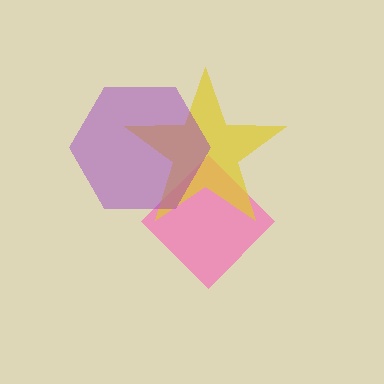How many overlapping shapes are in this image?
There are 3 overlapping shapes in the image.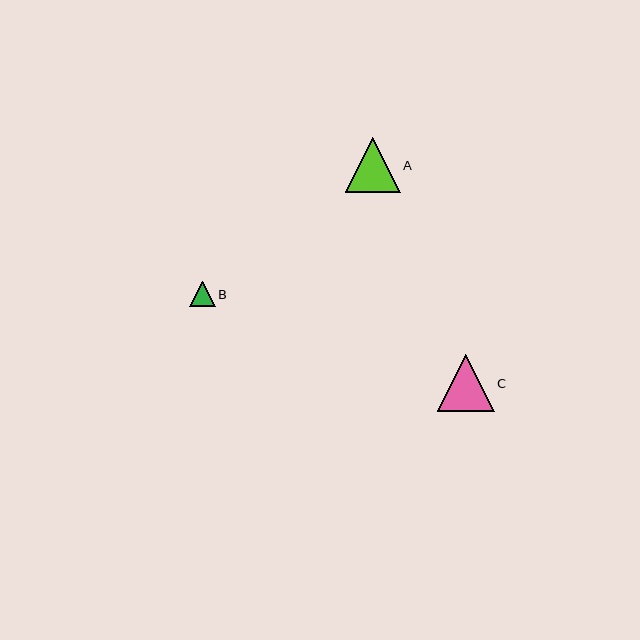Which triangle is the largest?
Triangle C is the largest with a size of approximately 57 pixels.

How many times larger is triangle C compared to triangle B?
Triangle C is approximately 2.2 times the size of triangle B.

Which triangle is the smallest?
Triangle B is the smallest with a size of approximately 26 pixels.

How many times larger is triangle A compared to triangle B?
Triangle A is approximately 2.1 times the size of triangle B.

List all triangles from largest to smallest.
From largest to smallest: C, A, B.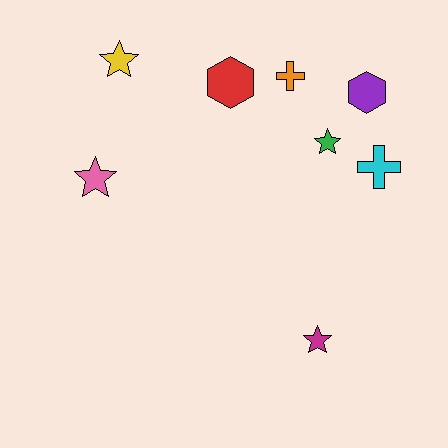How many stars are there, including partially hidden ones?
There are 4 stars.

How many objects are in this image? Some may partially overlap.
There are 8 objects.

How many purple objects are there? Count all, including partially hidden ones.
There is 1 purple object.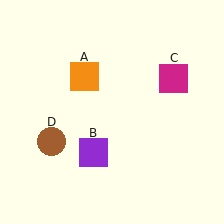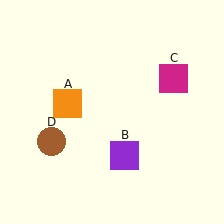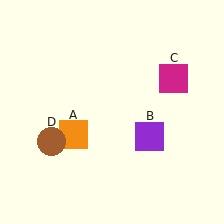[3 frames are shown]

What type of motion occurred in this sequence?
The orange square (object A), purple square (object B) rotated counterclockwise around the center of the scene.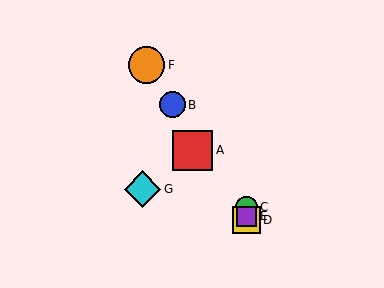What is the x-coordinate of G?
Object G is at x≈143.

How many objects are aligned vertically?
3 objects (C, D, E) are aligned vertically.